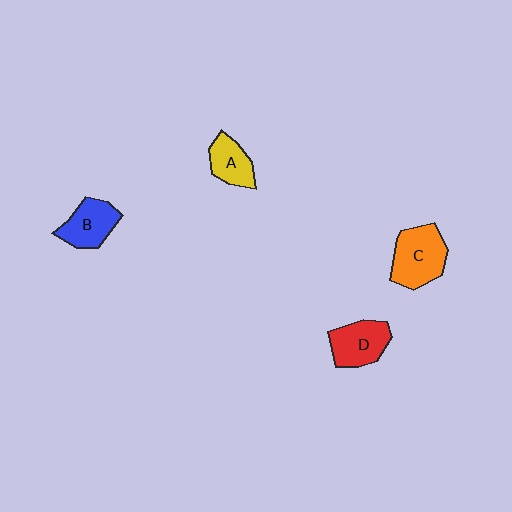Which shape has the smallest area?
Shape A (yellow).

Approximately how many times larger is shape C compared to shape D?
Approximately 1.2 times.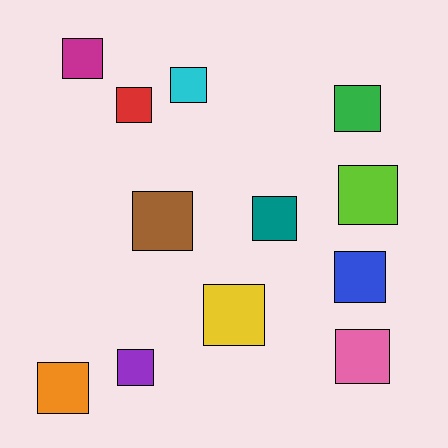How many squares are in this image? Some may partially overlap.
There are 12 squares.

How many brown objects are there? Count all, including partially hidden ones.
There is 1 brown object.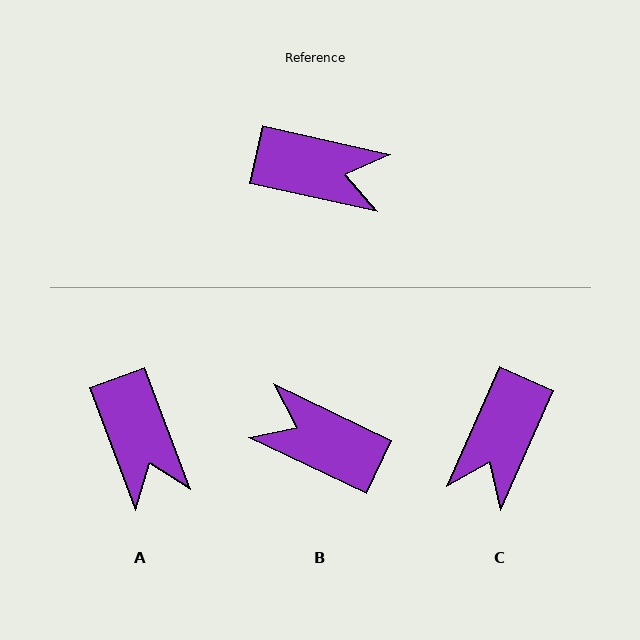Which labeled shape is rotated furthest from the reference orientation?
B, about 167 degrees away.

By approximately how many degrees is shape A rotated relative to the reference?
Approximately 57 degrees clockwise.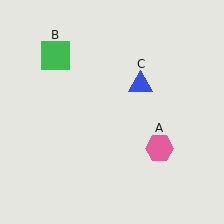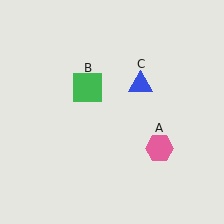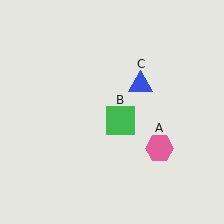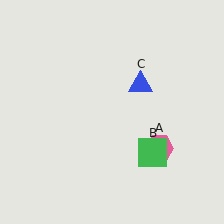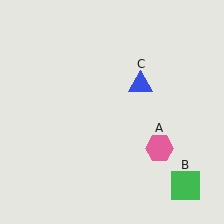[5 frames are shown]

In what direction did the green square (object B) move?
The green square (object B) moved down and to the right.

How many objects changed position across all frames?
1 object changed position: green square (object B).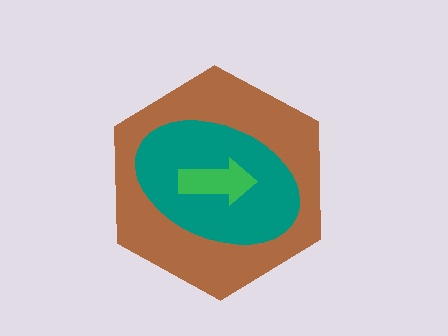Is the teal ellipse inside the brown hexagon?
Yes.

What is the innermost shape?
The green arrow.